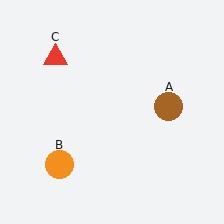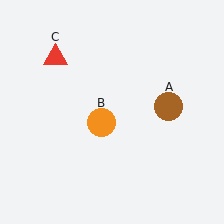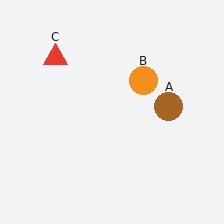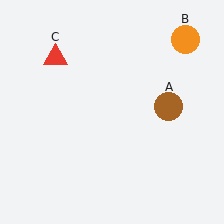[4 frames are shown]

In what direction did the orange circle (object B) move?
The orange circle (object B) moved up and to the right.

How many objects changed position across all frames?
1 object changed position: orange circle (object B).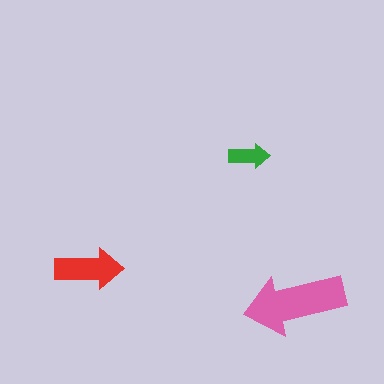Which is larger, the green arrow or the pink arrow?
The pink one.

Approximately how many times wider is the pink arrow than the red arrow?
About 1.5 times wider.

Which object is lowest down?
The pink arrow is bottommost.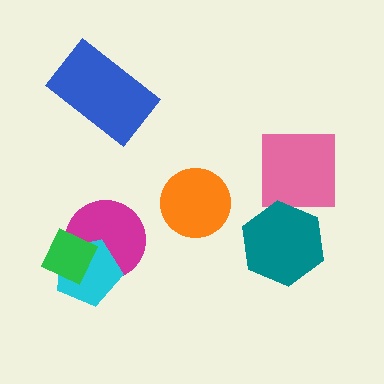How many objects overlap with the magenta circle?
2 objects overlap with the magenta circle.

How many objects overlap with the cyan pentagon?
2 objects overlap with the cyan pentagon.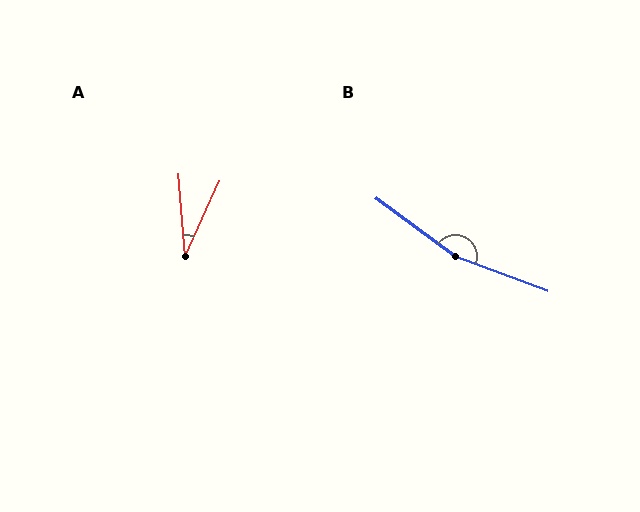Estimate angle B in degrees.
Approximately 164 degrees.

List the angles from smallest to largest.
A (29°), B (164°).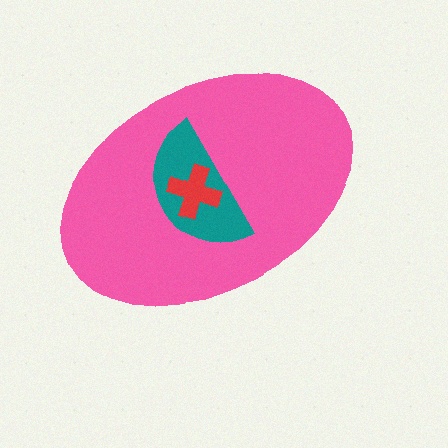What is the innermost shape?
The red cross.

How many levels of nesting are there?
3.